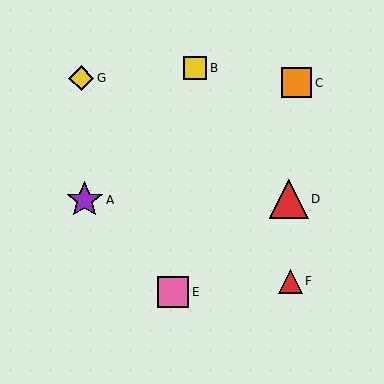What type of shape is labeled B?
Shape B is a yellow square.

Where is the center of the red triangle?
The center of the red triangle is at (289, 199).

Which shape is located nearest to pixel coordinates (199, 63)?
The yellow square (labeled B) at (195, 68) is nearest to that location.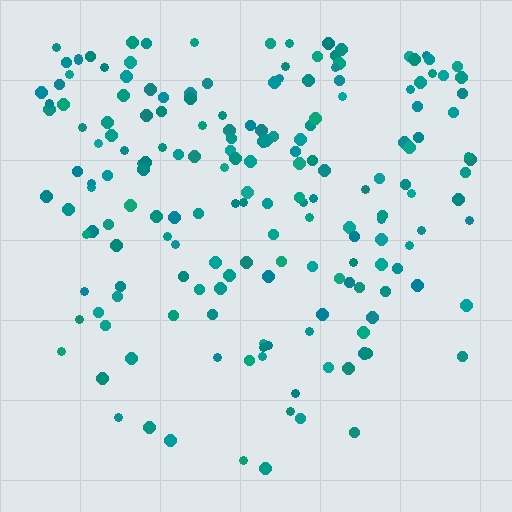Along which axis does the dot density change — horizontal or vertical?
Vertical.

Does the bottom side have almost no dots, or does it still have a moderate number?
Still a moderate number, just noticeably fewer than the top.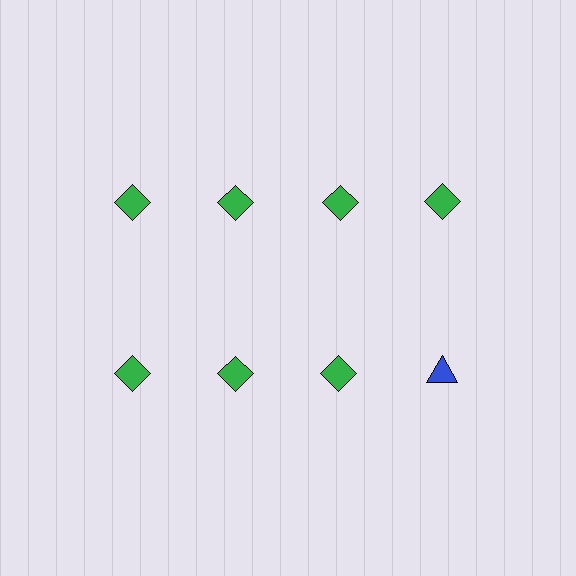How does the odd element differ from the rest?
It differs in both color (blue instead of green) and shape (triangle instead of diamond).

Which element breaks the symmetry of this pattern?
The blue triangle in the second row, second from right column breaks the symmetry. All other shapes are green diamonds.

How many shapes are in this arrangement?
There are 8 shapes arranged in a grid pattern.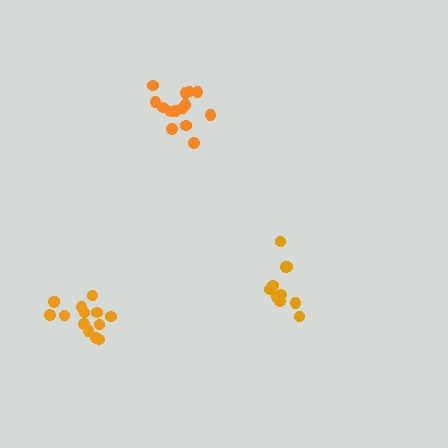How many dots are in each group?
Group 1: 10 dots, Group 2: 14 dots, Group 3: 14 dots (38 total).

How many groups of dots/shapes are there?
There are 3 groups.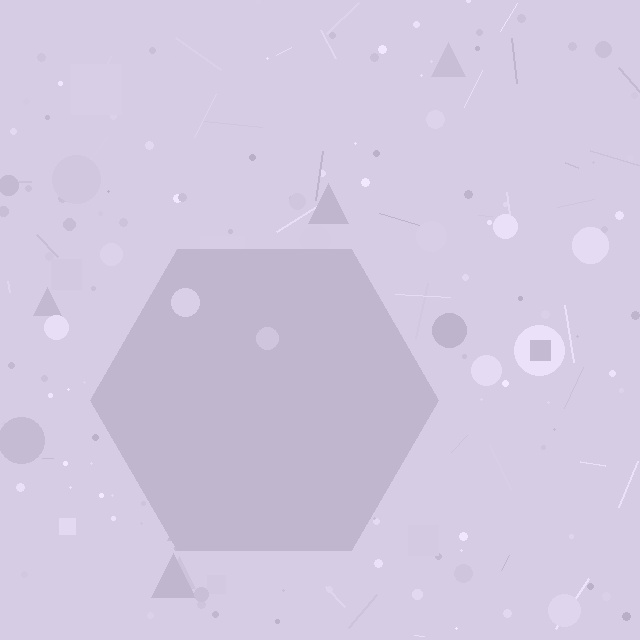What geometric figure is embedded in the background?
A hexagon is embedded in the background.